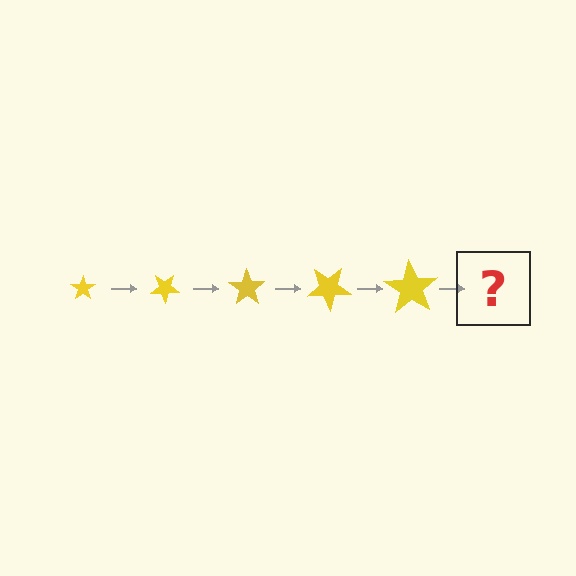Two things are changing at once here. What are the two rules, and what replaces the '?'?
The two rules are that the star grows larger each step and it rotates 35 degrees each step. The '?' should be a star, larger than the previous one and rotated 175 degrees from the start.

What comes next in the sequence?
The next element should be a star, larger than the previous one and rotated 175 degrees from the start.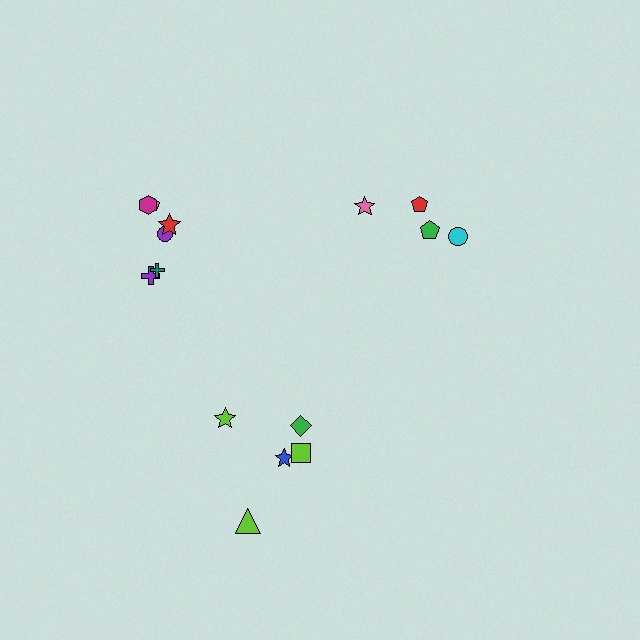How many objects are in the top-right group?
There are 4 objects.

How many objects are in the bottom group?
There are 5 objects.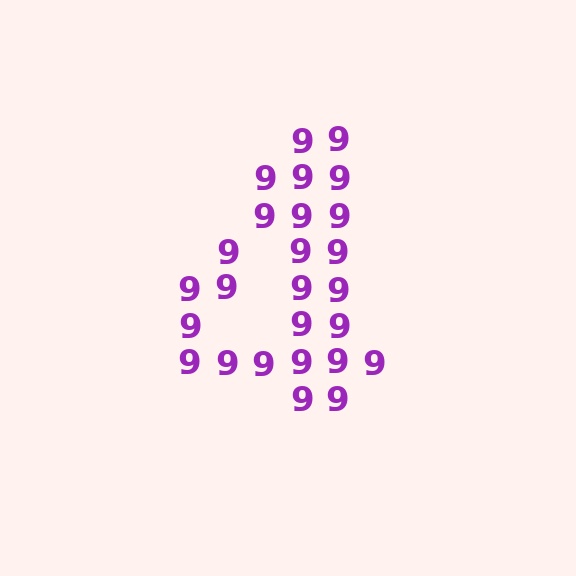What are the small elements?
The small elements are digit 9's.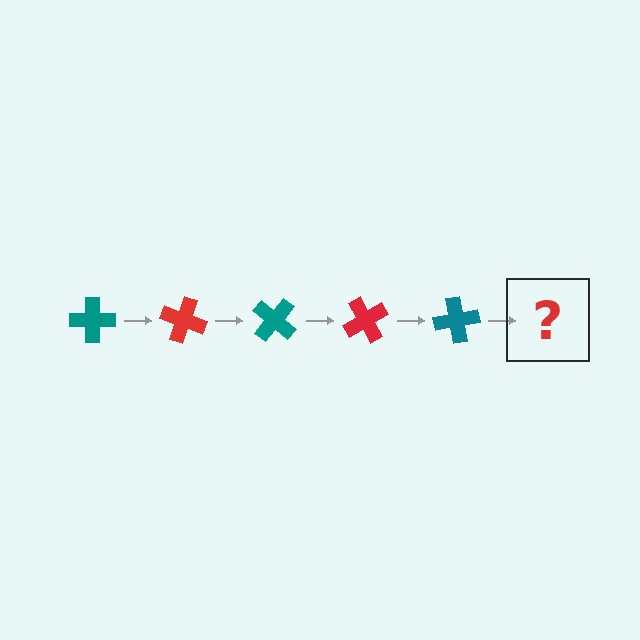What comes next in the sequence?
The next element should be a red cross, rotated 100 degrees from the start.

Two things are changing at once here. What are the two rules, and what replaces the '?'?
The two rules are that it rotates 20 degrees each step and the color cycles through teal and red. The '?' should be a red cross, rotated 100 degrees from the start.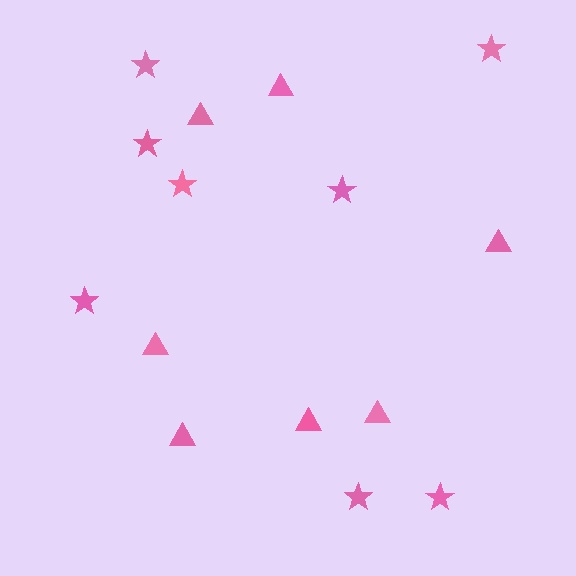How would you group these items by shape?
There are 2 groups: one group of triangles (7) and one group of stars (8).